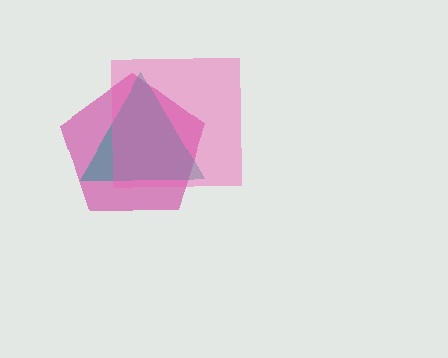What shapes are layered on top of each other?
The layered shapes are: a magenta pentagon, a teal triangle, a pink square.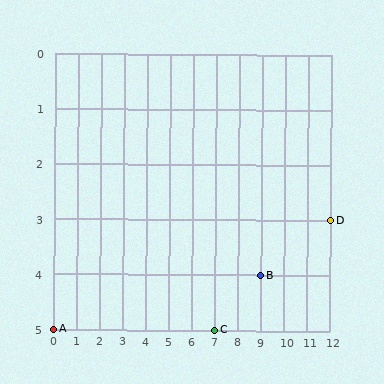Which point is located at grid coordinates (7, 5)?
Point C is at (7, 5).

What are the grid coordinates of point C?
Point C is at grid coordinates (7, 5).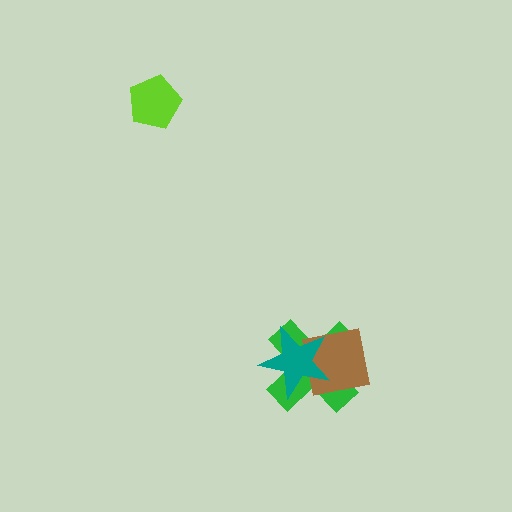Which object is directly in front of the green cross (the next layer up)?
The brown square is directly in front of the green cross.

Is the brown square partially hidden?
Yes, it is partially covered by another shape.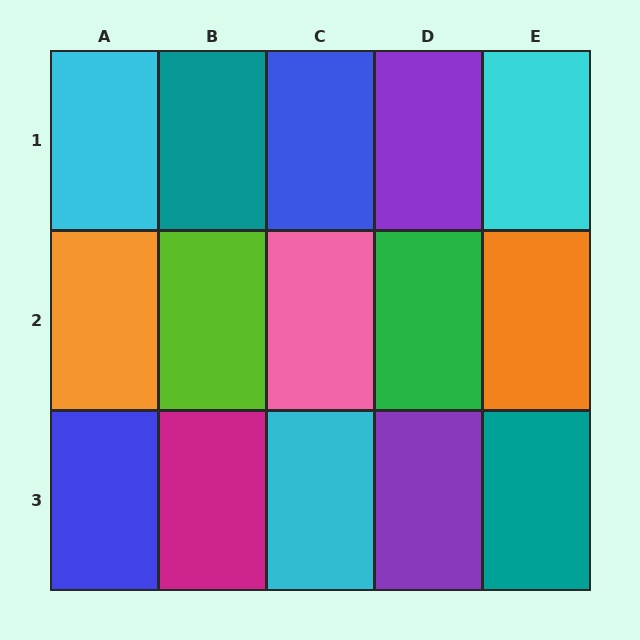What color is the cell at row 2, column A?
Orange.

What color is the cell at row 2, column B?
Lime.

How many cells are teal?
2 cells are teal.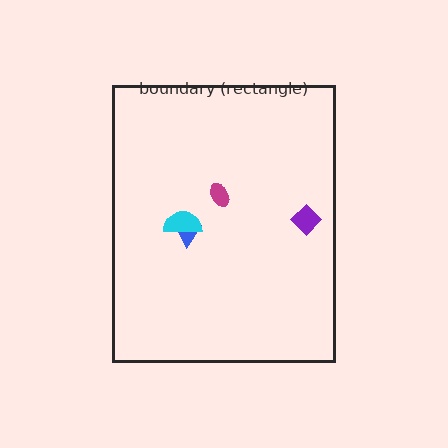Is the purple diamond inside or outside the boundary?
Inside.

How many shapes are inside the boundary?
4 inside, 0 outside.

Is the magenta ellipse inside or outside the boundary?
Inside.